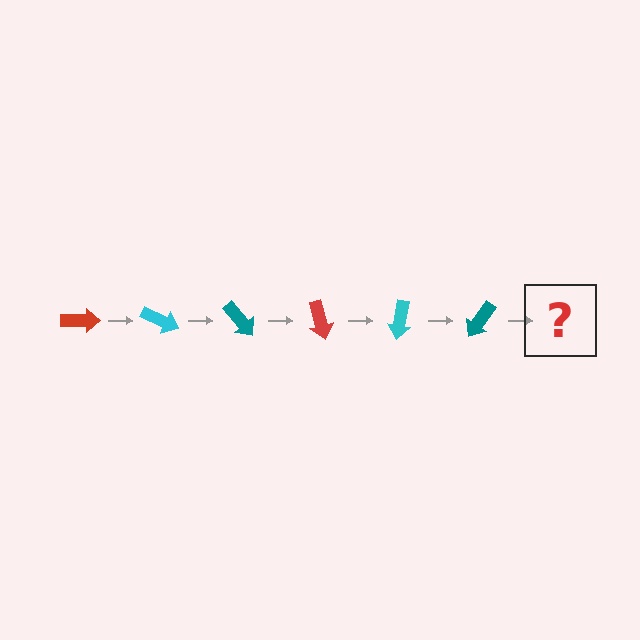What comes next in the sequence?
The next element should be a red arrow, rotated 150 degrees from the start.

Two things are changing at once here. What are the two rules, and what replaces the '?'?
The two rules are that it rotates 25 degrees each step and the color cycles through red, cyan, and teal. The '?' should be a red arrow, rotated 150 degrees from the start.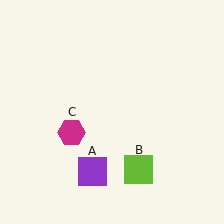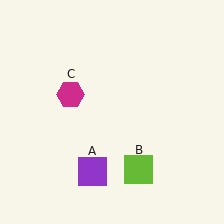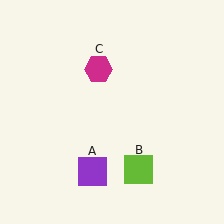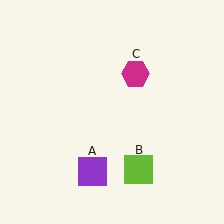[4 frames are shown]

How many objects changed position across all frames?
1 object changed position: magenta hexagon (object C).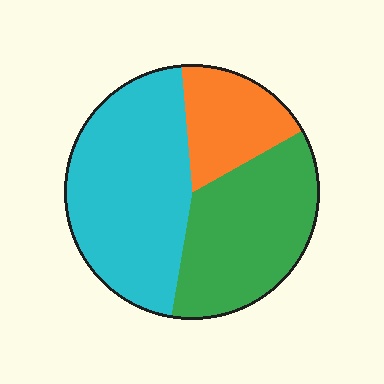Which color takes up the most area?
Cyan, at roughly 45%.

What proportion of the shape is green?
Green takes up about three eighths (3/8) of the shape.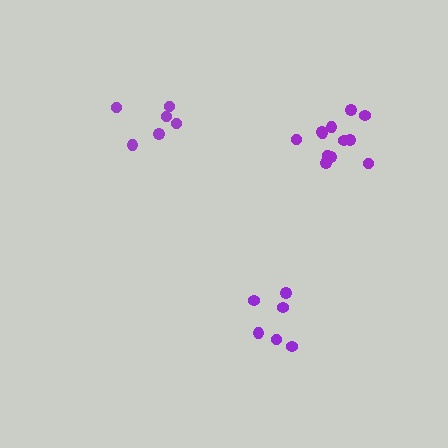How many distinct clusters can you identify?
There are 3 distinct clusters.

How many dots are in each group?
Group 1: 6 dots, Group 2: 12 dots, Group 3: 6 dots (24 total).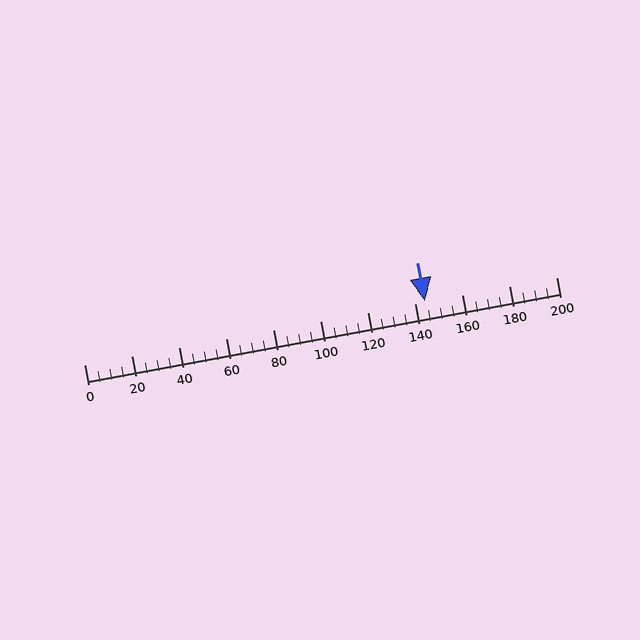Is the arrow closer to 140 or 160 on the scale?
The arrow is closer to 140.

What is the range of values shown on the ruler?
The ruler shows values from 0 to 200.